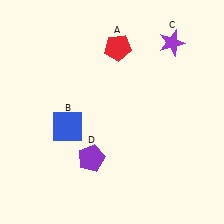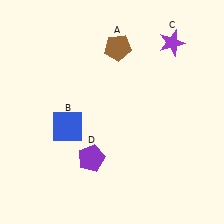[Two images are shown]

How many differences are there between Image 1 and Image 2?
There is 1 difference between the two images.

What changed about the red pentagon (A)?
In Image 1, A is red. In Image 2, it changed to brown.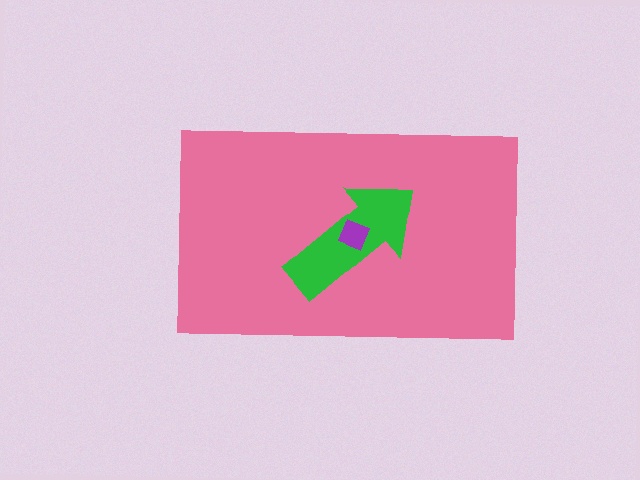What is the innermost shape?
The purple square.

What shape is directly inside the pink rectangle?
The green arrow.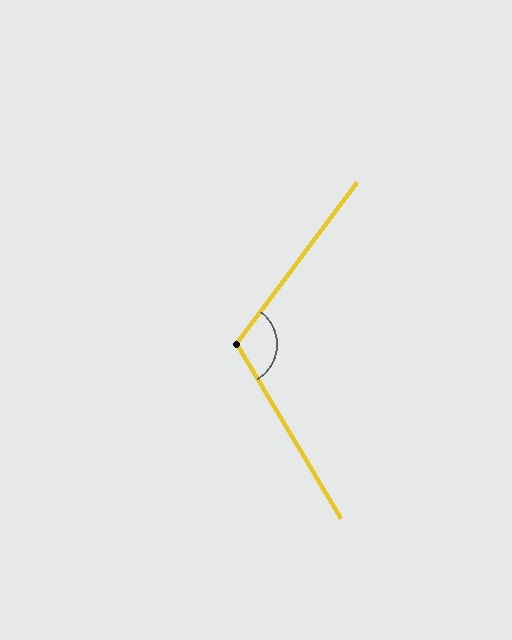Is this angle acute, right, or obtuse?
It is obtuse.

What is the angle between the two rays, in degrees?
Approximately 112 degrees.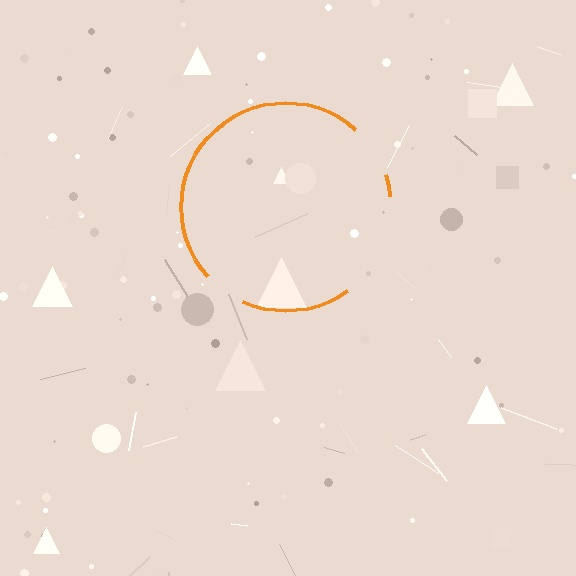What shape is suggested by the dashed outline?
The dashed outline suggests a circle.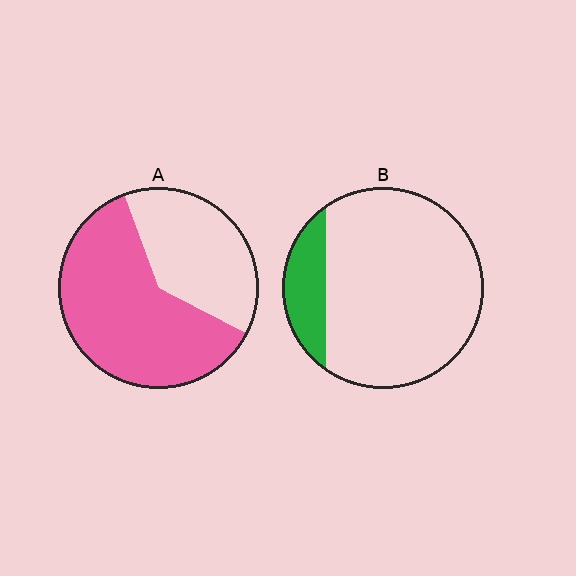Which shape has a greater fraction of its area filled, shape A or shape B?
Shape A.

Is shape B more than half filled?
No.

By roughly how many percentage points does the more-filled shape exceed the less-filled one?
By roughly 45 percentage points (A over B).